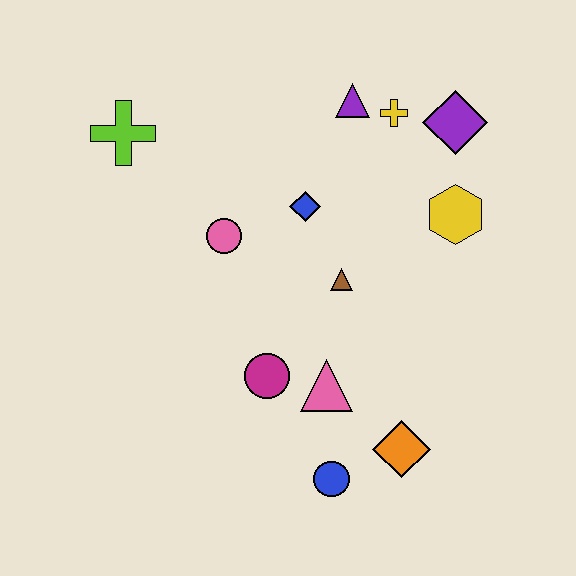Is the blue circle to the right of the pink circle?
Yes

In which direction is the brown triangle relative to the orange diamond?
The brown triangle is above the orange diamond.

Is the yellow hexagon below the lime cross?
Yes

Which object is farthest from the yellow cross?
The blue circle is farthest from the yellow cross.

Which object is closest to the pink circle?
The blue diamond is closest to the pink circle.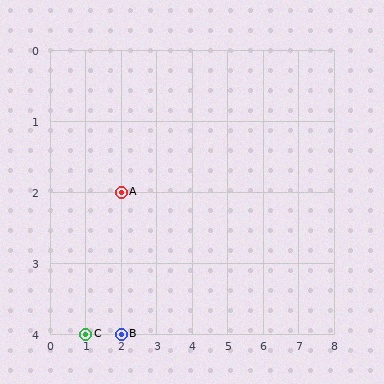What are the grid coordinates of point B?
Point B is at grid coordinates (2, 4).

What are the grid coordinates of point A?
Point A is at grid coordinates (2, 2).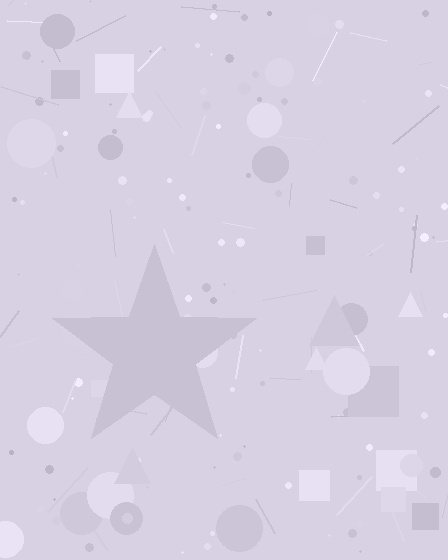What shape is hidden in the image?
A star is hidden in the image.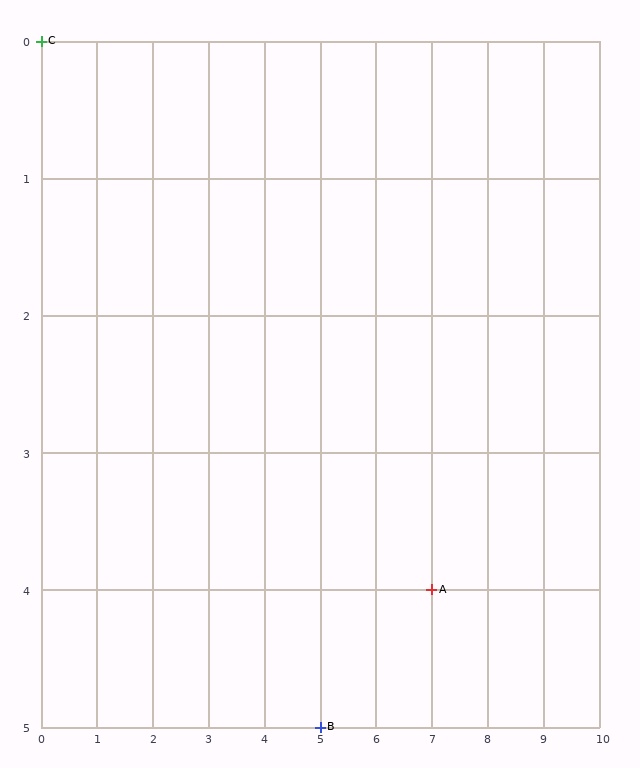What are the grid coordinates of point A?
Point A is at grid coordinates (7, 4).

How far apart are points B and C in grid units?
Points B and C are 5 columns and 5 rows apart (about 7.1 grid units diagonally).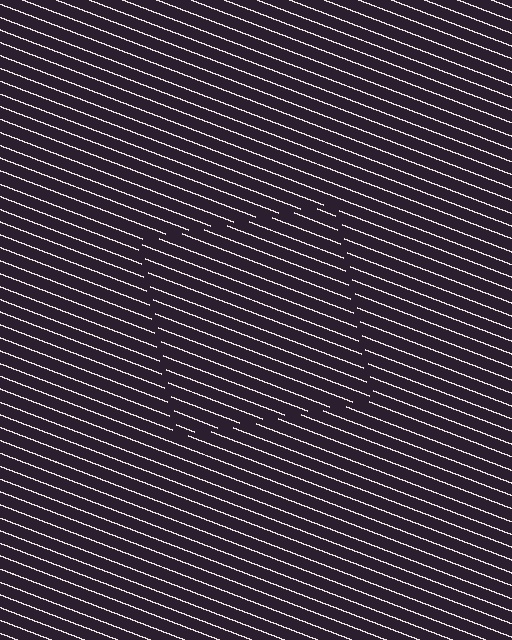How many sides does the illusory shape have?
4 sides — the line-ends trace a square.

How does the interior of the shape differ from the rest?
The interior of the shape contains the same grating, shifted by half a period — the contour is defined by the phase discontinuity where line-ends from the inner and outer gratings abut.